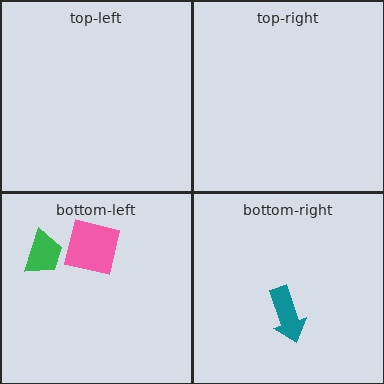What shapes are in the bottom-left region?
The pink square, the green trapezoid.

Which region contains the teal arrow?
The bottom-right region.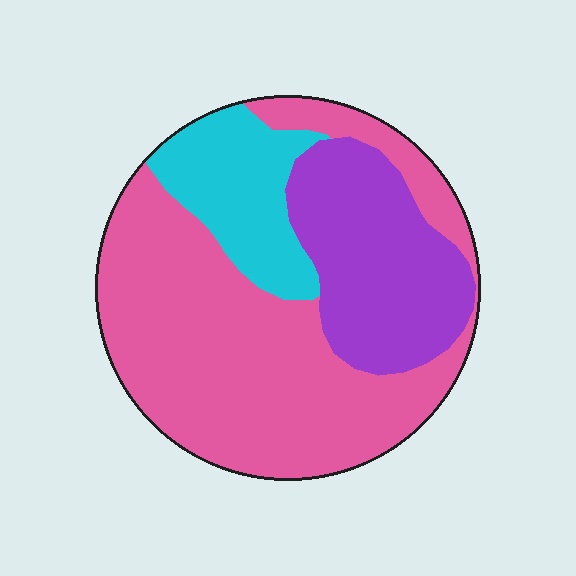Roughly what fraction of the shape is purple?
Purple takes up about one quarter (1/4) of the shape.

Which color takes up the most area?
Pink, at roughly 60%.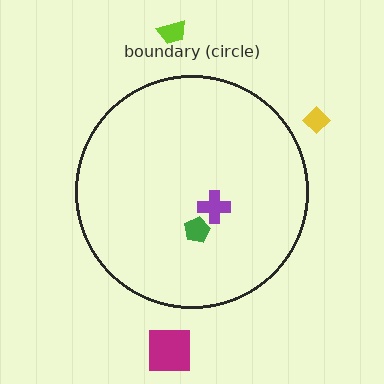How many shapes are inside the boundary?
2 inside, 3 outside.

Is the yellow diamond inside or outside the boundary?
Outside.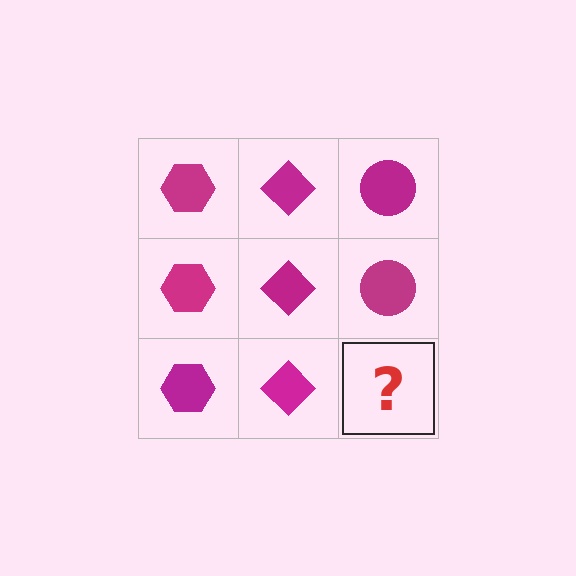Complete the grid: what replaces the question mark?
The question mark should be replaced with a magenta circle.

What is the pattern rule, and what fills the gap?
The rule is that each column has a consistent shape. The gap should be filled with a magenta circle.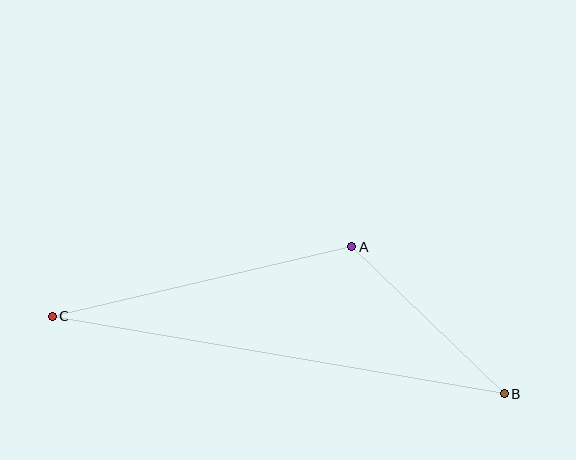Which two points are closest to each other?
Points A and B are closest to each other.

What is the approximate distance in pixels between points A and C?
The distance between A and C is approximately 307 pixels.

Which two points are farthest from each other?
Points B and C are farthest from each other.